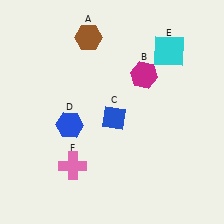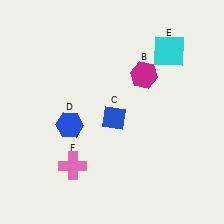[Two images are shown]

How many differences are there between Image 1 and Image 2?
There is 1 difference between the two images.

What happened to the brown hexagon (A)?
The brown hexagon (A) was removed in Image 2. It was in the top-left area of Image 1.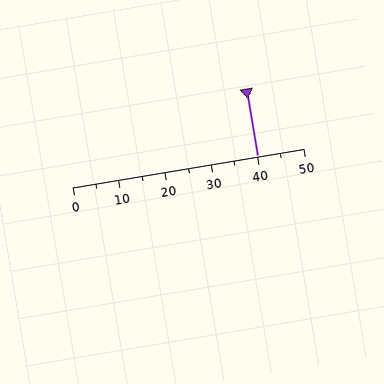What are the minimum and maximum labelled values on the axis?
The axis runs from 0 to 50.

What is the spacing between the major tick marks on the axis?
The major ticks are spaced 10 apart.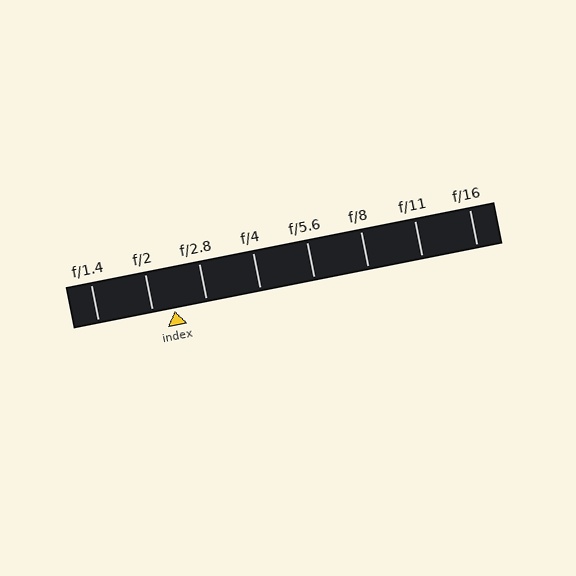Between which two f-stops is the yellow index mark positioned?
The index mark is between f/2 and f/2.8.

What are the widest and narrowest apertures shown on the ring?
The widest aperture shown is f/1.4 and the narrowest is f/16.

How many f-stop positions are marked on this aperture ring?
There are 8 f-stop positions marked.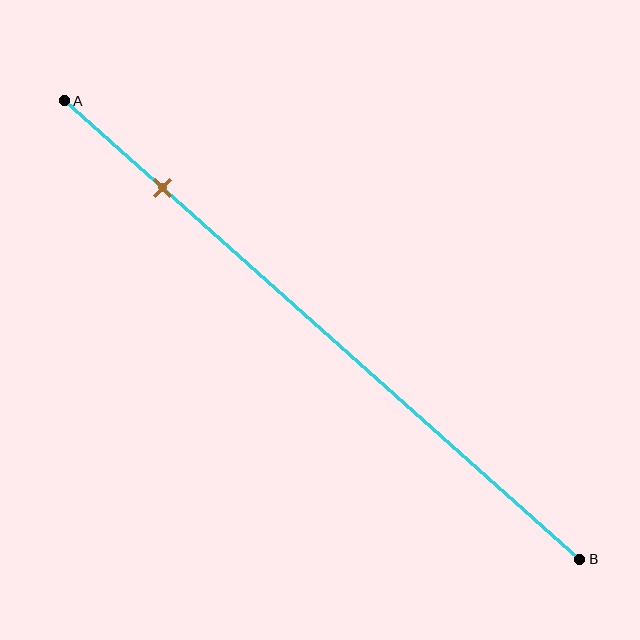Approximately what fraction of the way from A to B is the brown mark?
The brown mark is approximately 20% of the way from A to B.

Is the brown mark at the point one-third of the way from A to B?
No, the mark is at about 20% from A, not at the 33% one-third point.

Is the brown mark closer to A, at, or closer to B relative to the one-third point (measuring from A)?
The brown mark is closer to point A than the one-third point of segment AB.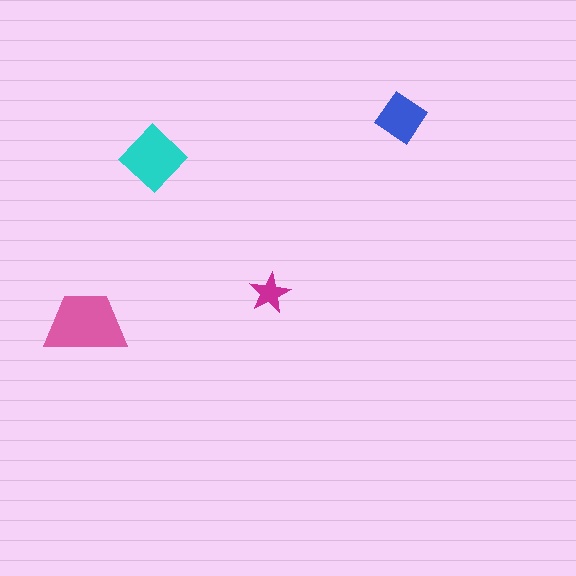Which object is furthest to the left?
The pink trapezoid is leftmost.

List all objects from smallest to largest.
The magenta star, the blue diamond, the cyan diamond, the pink trapezoid.